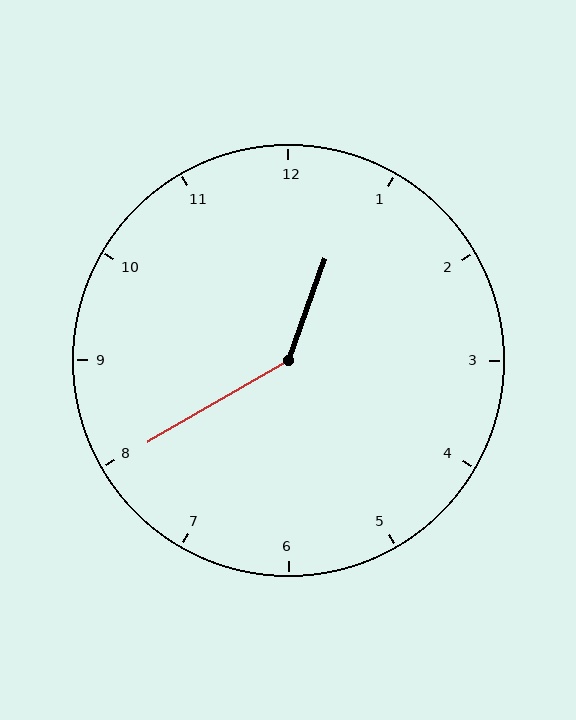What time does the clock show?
12:40.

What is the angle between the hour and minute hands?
Approximately 140 degrees.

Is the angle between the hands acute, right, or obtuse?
It is obtuse.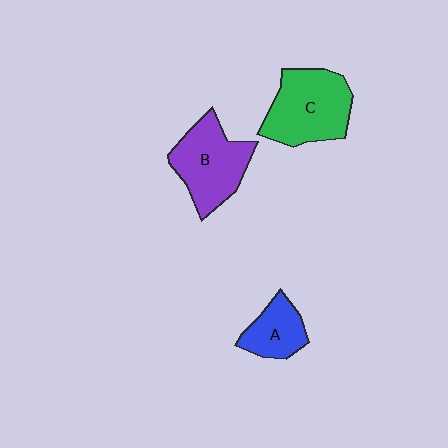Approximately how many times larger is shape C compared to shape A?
Approximately 1.9 times.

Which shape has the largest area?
Shape C (green).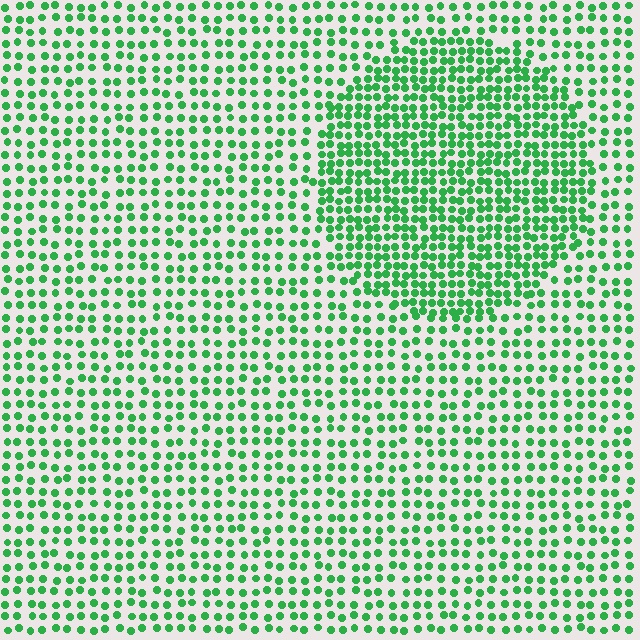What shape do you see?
I see a circle.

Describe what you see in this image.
The image contains small green elements arranged at two different densities. A circle-shaped region is visible where the elements are more densely packed than the surrounding area.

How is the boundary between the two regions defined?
The boundary is defined by a change in element density (approximately 1.8x ratio). All elements are the same color, size, and shape.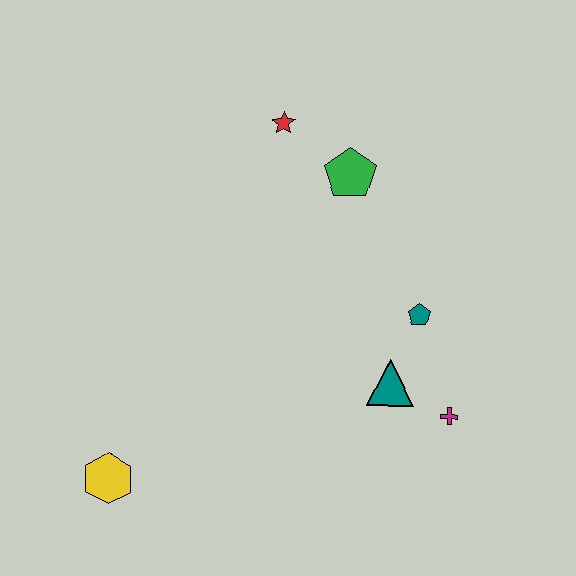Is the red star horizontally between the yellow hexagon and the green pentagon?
Yes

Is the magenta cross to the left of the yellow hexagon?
No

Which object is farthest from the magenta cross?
The yellow hexagon is farthest from the magenta cross.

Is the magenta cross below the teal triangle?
Yes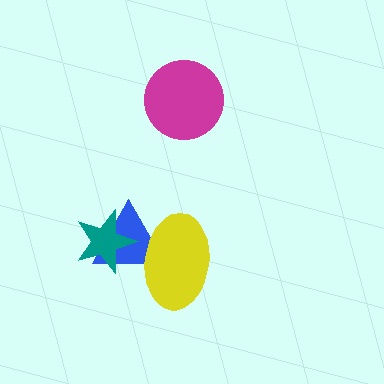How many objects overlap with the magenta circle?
0 objects overlap with the magenta circle.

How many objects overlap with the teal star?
1 object overlaps with the teal star.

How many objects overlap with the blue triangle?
2 objects overlap with the blue triangle.